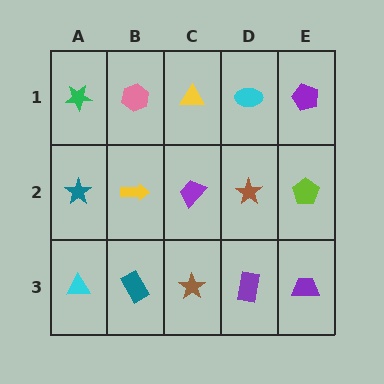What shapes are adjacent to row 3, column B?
A yellow arrow (row 2, column B), a cyan triangle (row 3, column A), a brown star (row 3, column C).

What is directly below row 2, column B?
A teal rectangle.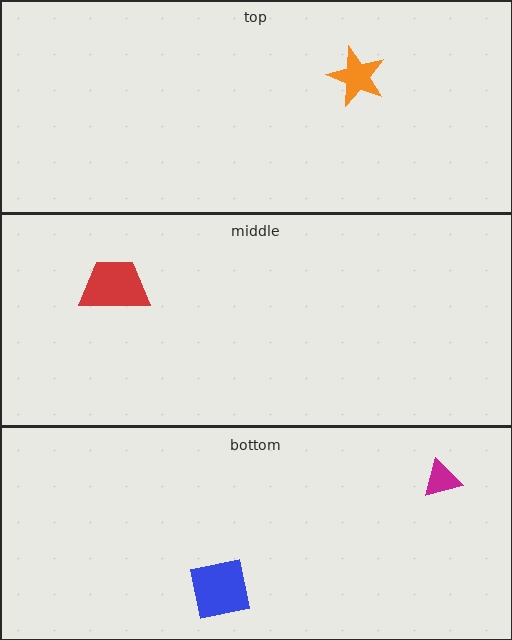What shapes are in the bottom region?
The blue square, the magenta triangle.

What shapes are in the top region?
The orange star.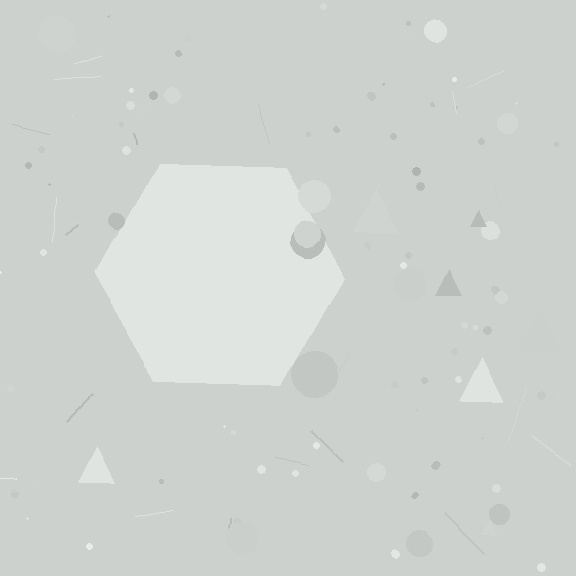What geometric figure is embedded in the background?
A hexagon is embedded in the background.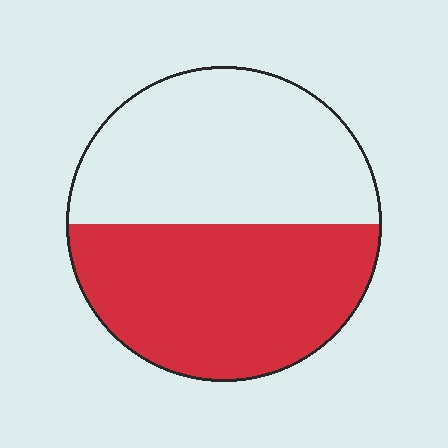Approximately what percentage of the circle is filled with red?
Approximately 50%.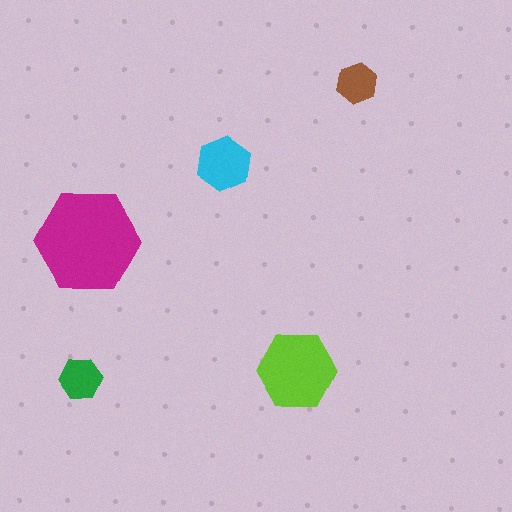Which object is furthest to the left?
The green hexagon is leftmost.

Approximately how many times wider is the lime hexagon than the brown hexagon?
About 2 times wider.